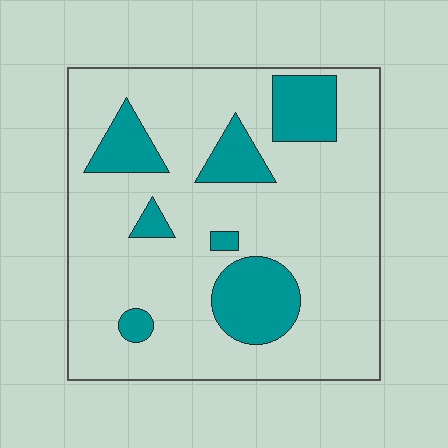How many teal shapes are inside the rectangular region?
7.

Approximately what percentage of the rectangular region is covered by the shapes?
Approximately 20%.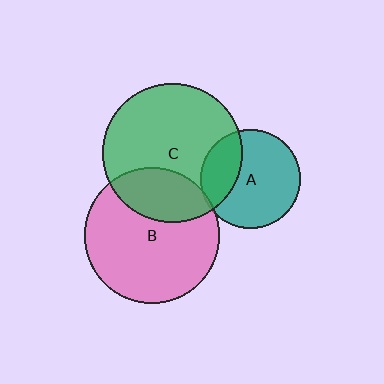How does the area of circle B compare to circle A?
Approximately 1.9 times.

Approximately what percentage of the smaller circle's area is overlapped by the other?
Approximately 30%.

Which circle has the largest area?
Circle C (green).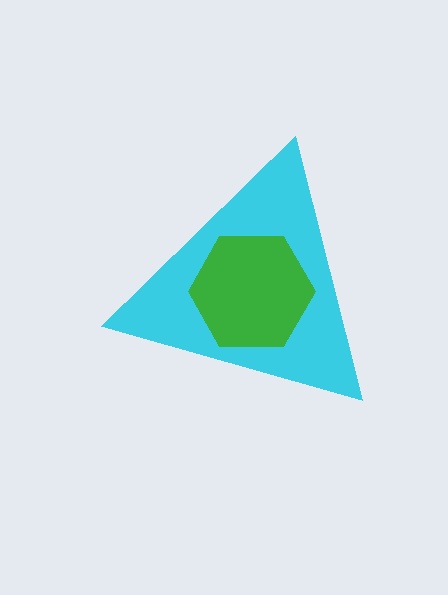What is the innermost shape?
The green hexagon.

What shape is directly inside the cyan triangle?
The green hexagon.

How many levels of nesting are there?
2.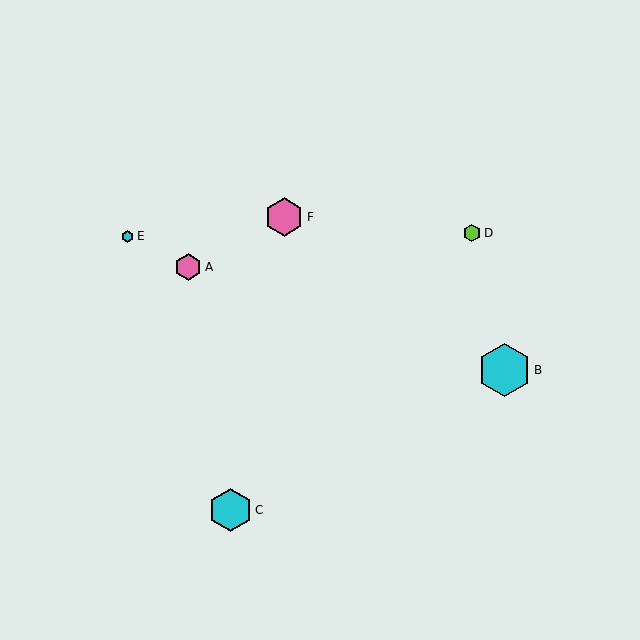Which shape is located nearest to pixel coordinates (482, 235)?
The lime hexagon (labeled D) at (472, 233) is nearest to that location.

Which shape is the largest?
The cyan hexagon (labeled B) is the largest.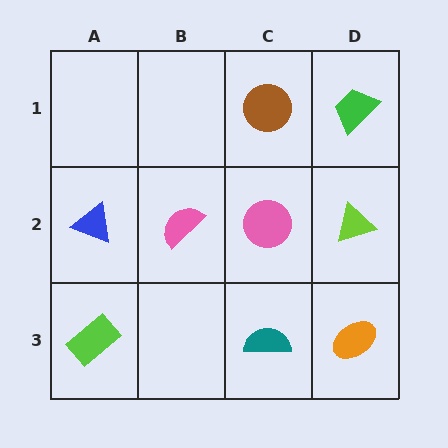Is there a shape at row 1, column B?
No, that cell is empty.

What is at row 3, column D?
An orange ellipse.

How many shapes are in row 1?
2 shapes.